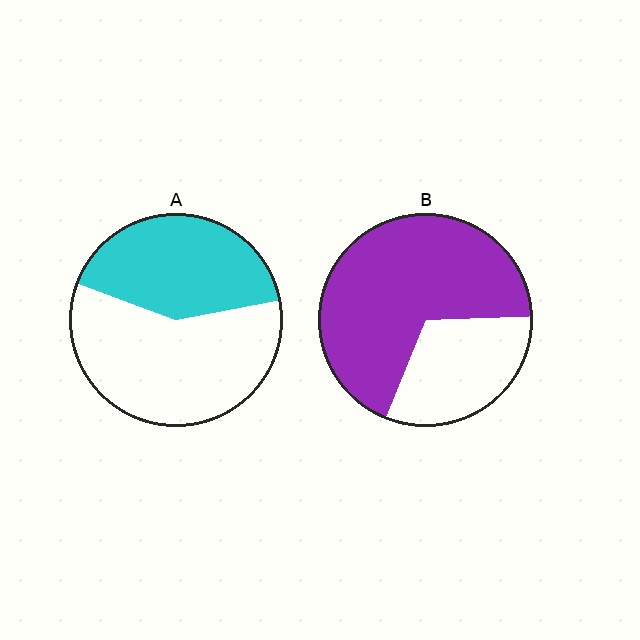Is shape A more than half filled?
No.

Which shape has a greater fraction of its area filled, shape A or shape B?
Shape B.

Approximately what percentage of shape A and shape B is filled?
A is approximately 40% and B is approximately 70%.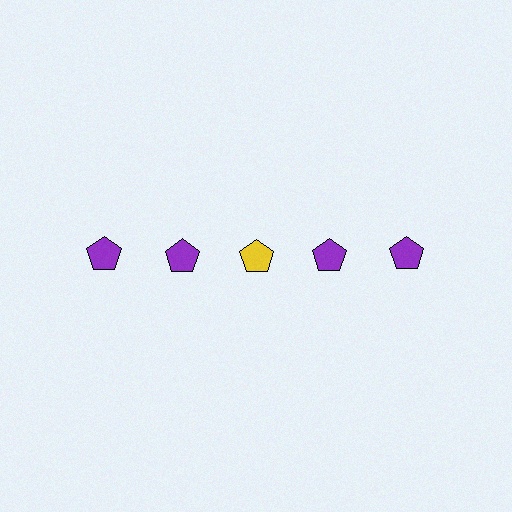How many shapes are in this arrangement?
There are 5 shapes arranged in a grid pattern.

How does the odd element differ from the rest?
It has a different color: yellow instead of purple.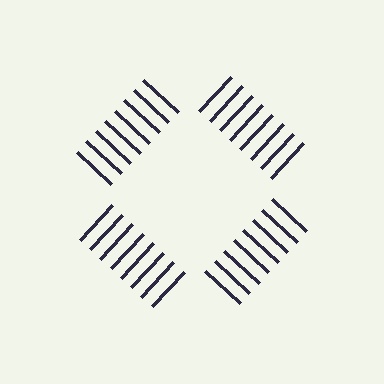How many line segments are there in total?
32 — 8 along each of the 4 edges.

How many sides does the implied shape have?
4 sides — the line-ends trace a square.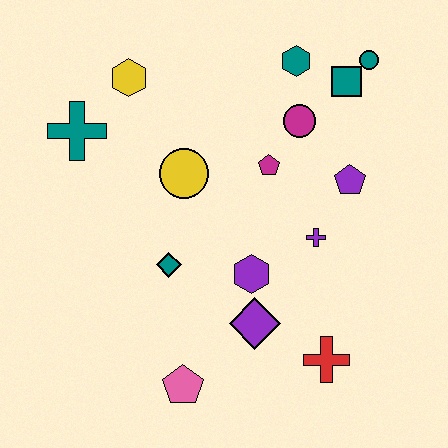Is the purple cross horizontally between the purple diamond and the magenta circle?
No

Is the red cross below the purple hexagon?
Yes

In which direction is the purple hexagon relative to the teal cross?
The purple hexagon is to the right of the teal cross.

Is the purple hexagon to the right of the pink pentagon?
Yes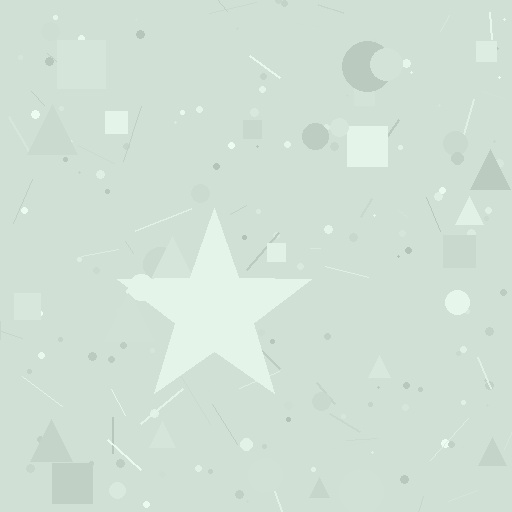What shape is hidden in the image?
A star is hidden in the image.